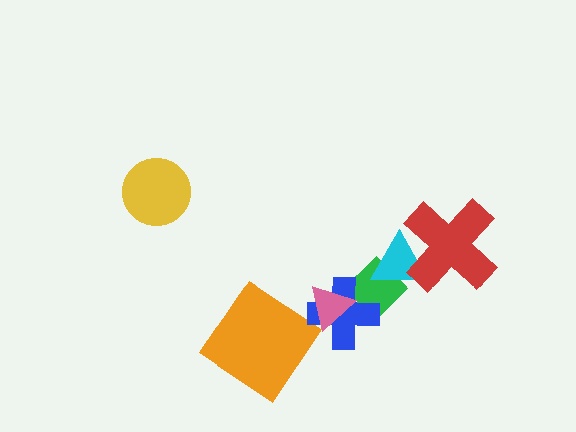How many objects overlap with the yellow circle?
0 objects overlap with the yellow circle.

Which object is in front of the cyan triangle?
The red cross is in front of the cyan triangle.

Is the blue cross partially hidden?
Yes, it is partially covered by another shape.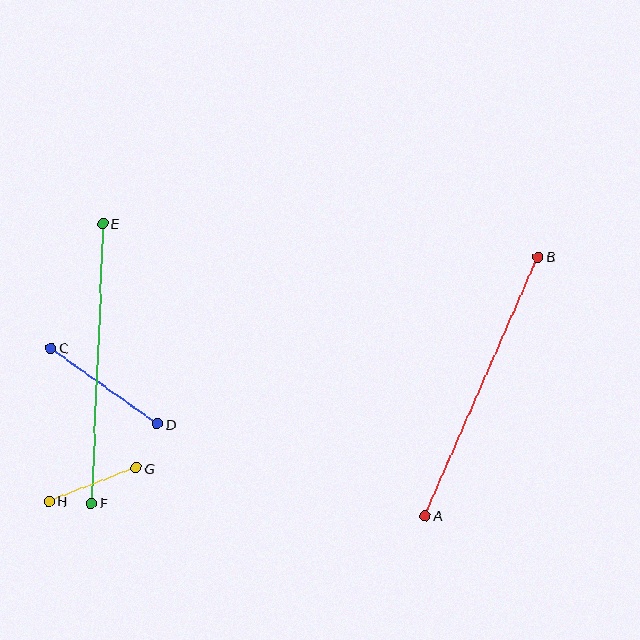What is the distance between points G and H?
The distance is approximately 93 pixels.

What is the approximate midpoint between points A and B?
The midpoint is at approximately (482, 386) pixels.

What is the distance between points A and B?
The distance is approximately 282 pixels.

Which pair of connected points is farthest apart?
Points A and B are farthest apart.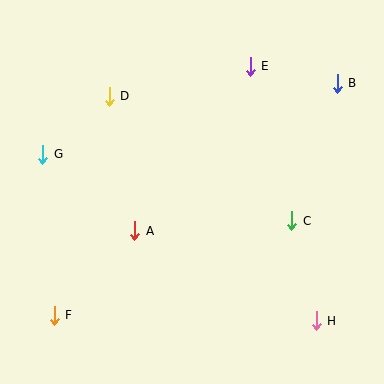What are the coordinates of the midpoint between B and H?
The midpoint between B and H is at (327, 202).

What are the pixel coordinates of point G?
Point G is at (43, 154).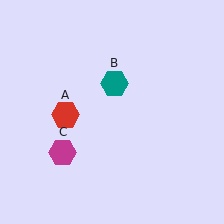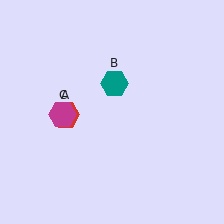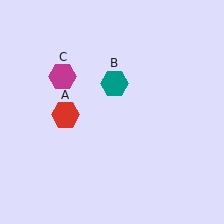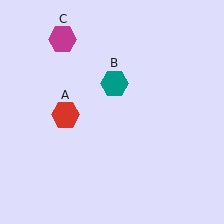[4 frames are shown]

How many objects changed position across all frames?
1 object changed position: magenta hexagon (object C).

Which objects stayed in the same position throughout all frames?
Red hexagon (object A) and teal hexagon (object B) remained stationary.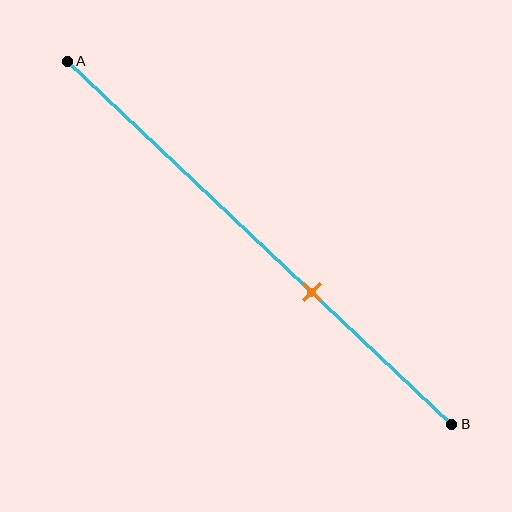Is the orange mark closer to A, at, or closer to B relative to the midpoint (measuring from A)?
The orange mark is closer to point B than the midpoint of segment AB.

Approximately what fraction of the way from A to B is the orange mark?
The orange mark is approximately 65% of the way from A to B.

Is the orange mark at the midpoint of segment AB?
No, the mark is at about 65% from A, not at the 50% midpoint.